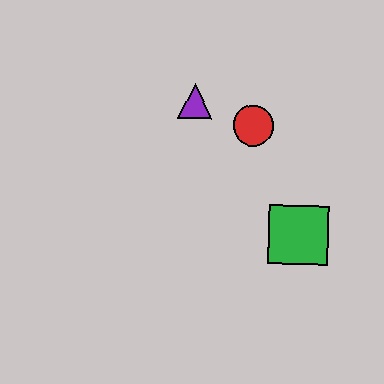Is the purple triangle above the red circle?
Yes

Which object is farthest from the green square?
The purple triangle is farthest from the green square.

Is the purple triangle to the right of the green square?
No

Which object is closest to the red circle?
The purple triangle is closest to the red circle.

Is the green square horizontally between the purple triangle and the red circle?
No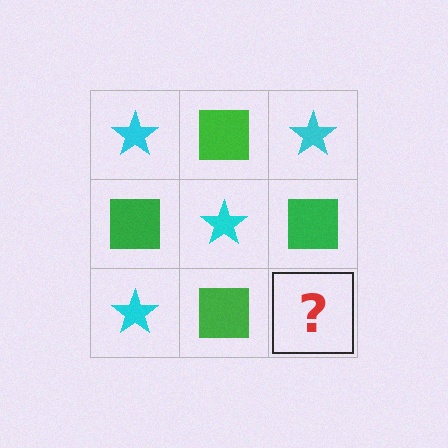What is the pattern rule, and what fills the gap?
The rule is that it alternates cyan star and green square in a checkerboard pattern. The gap should be filled with a cyan star.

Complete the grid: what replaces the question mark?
The question mark should be replaced with a cyan star.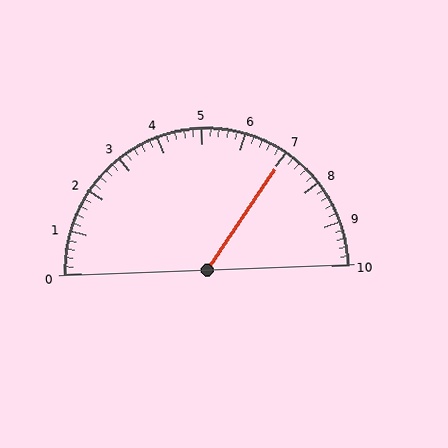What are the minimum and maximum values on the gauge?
The gauge ranges from 0 to 10.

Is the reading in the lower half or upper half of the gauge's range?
The reading is in the upper half of the range (0 to 10).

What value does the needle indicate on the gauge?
The needle indicates approximately 7.0.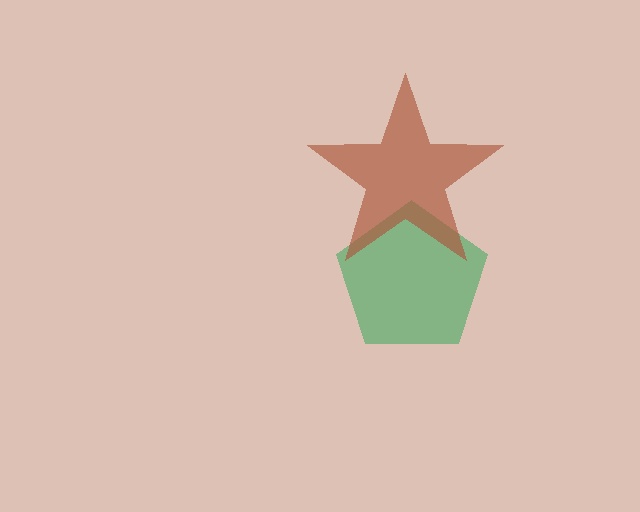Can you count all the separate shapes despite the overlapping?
Yes, there are 2 separate shapes.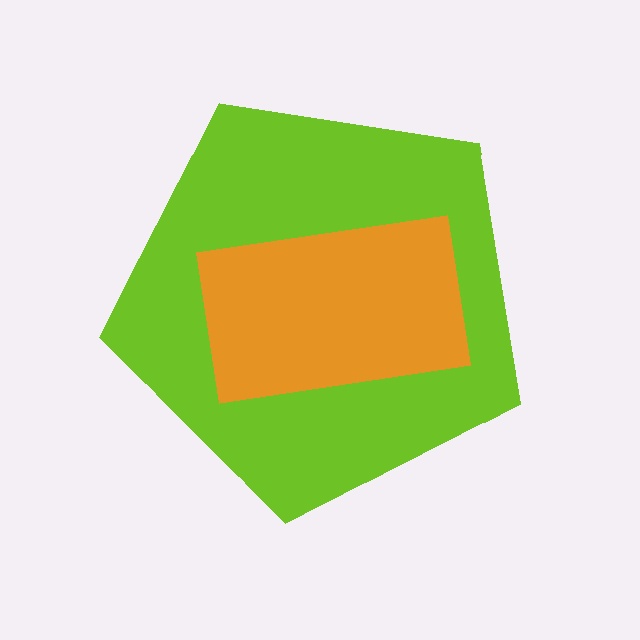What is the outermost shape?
The lime pentagon.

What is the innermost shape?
The orange rectangle.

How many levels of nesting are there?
2.